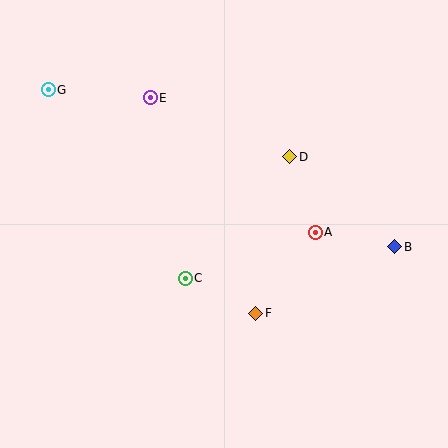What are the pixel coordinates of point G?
Point G is at (48, 90).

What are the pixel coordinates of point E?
Point E is at (150, 98).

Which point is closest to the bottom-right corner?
Point B is closest to the bottom-right corner.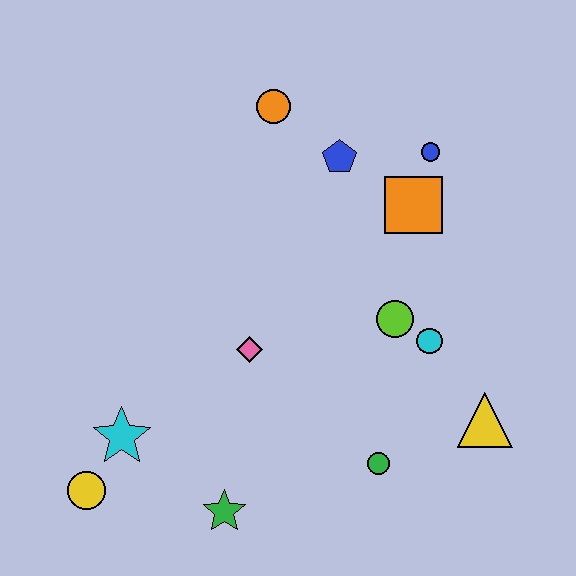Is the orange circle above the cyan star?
Yes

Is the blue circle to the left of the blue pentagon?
No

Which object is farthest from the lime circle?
The yellow circle is farthest from the lime circle.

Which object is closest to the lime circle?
The cyan circle is closest to the lime circle.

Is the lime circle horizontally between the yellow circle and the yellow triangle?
Yes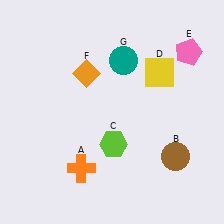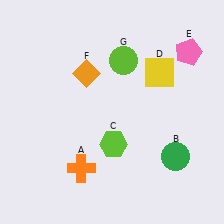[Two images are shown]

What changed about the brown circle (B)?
In Image 1, B is brown. In Image 2, it changed to green.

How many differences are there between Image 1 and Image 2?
There are 2 differences between the two images.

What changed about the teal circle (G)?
In Image 1, G is teal. In Image 2, it changed to lime.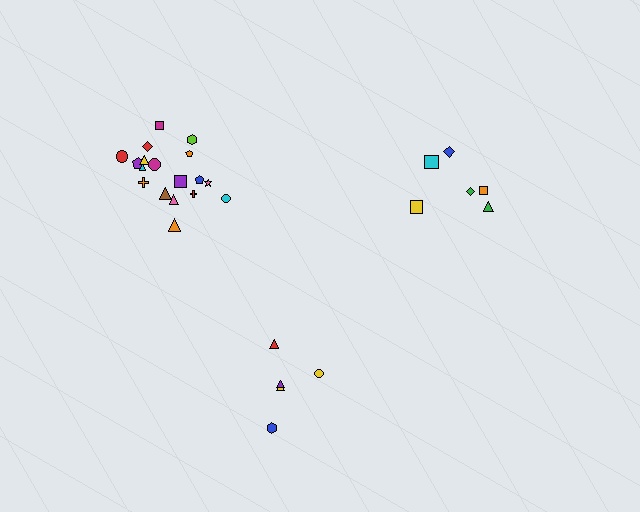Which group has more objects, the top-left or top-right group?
The top-left group.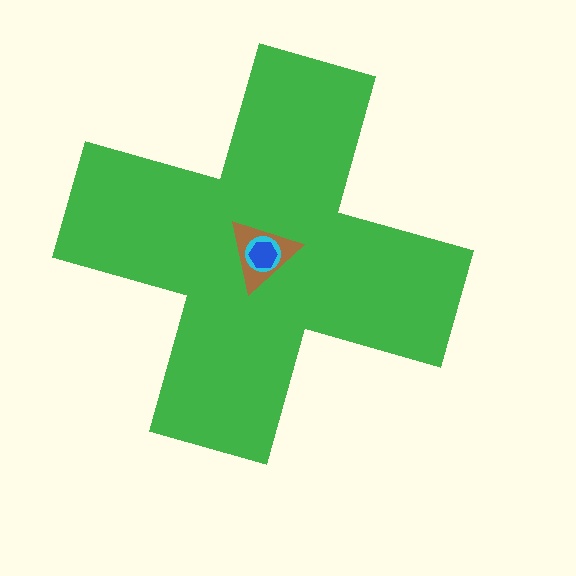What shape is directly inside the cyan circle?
The blue hexagon.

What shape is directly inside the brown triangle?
The cyan circle.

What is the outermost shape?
The green cross.